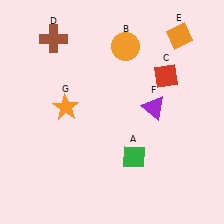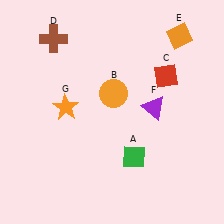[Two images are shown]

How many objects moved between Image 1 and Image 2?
1 object moved between the two images.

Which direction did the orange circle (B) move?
The orange circle (B) moved down.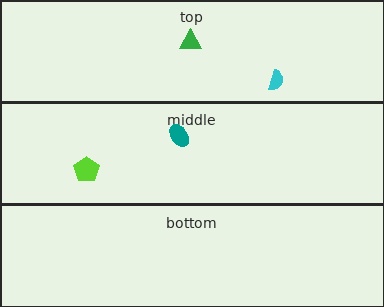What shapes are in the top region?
The cyan semicircle, the green triangle.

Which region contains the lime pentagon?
The middle region.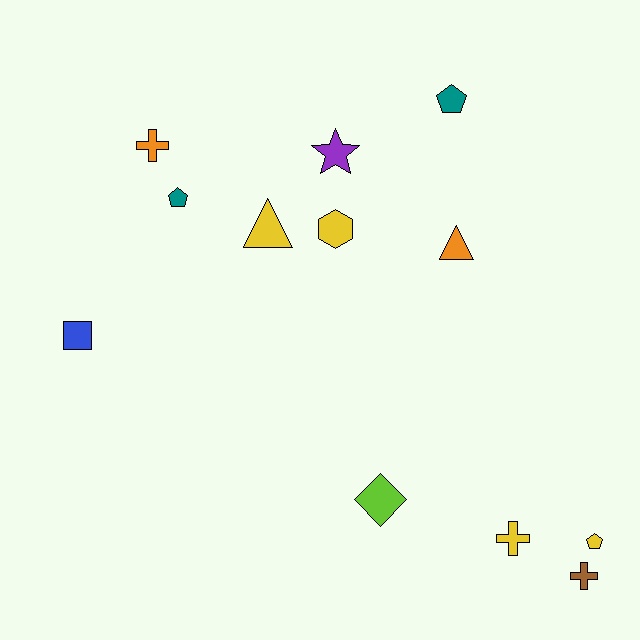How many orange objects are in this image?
There are 2 orange objects.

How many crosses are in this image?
There are 3 crosses.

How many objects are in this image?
There are 12 objects.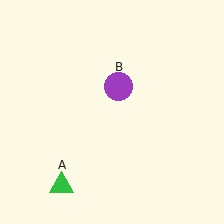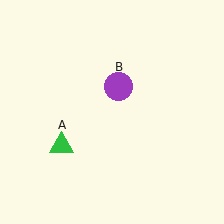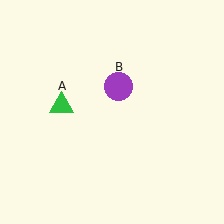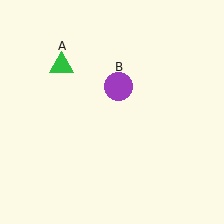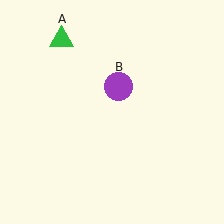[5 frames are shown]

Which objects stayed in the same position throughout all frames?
Purple circle (object B) remained stationary.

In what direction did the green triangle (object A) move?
The green triangle (object A) moved up.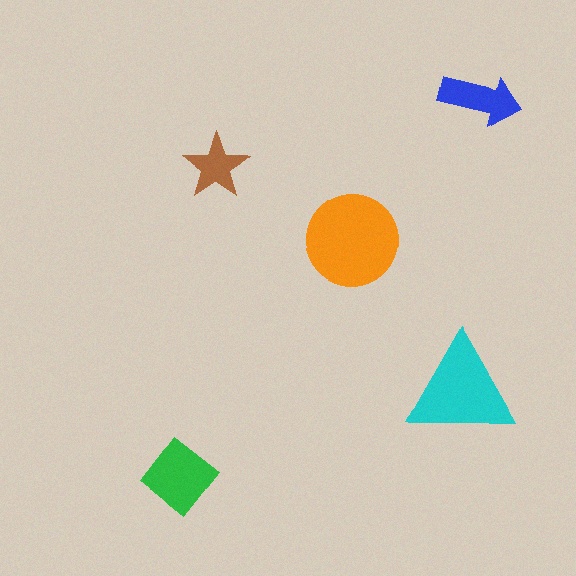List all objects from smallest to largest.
The brown star, the blue arrow, the green diamond, the cyan triangle, the orange circle.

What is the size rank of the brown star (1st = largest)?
5th.